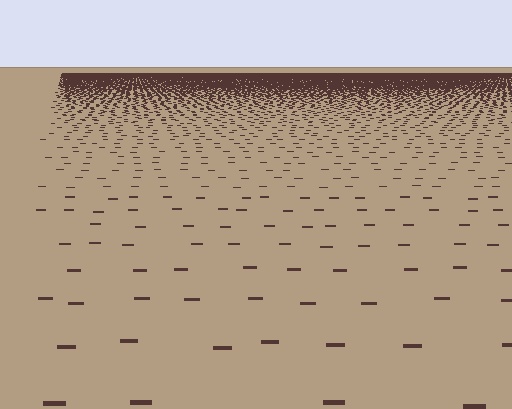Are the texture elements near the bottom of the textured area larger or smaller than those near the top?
Larger. Near the bottom, elements are closer to the viewer and appear at a bigger on-screen size.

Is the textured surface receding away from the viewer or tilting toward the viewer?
The surface is receding away from the viewer. Texture elements get smaller and denser toward the top.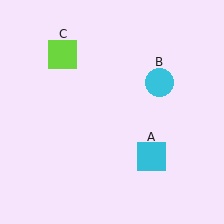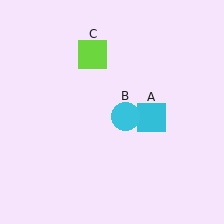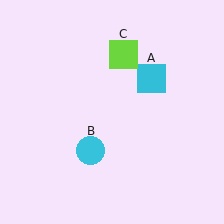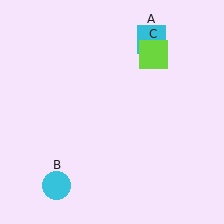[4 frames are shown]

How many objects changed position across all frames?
3 objects changed position: cyan square (object A), cyan circle (object B), lime square (object C).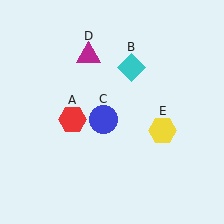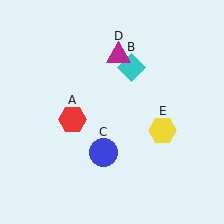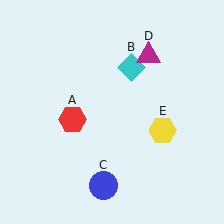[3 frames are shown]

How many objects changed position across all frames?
2 objects changed position: blue circle (object C), magenta triangle (object D).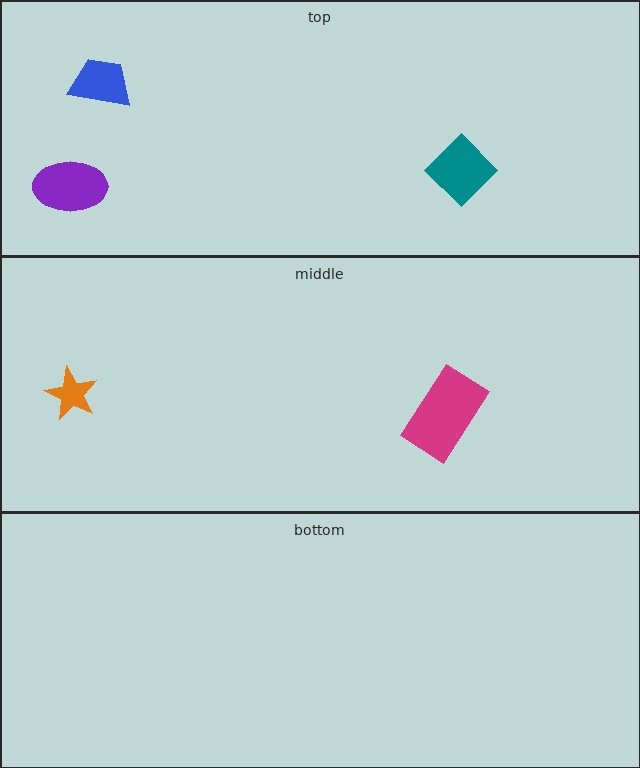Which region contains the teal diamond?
The top region.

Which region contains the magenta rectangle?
The middle region.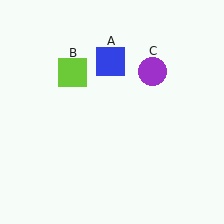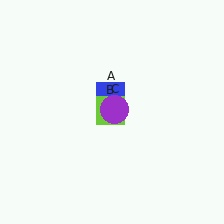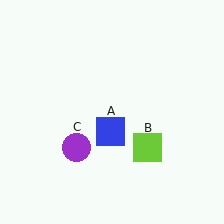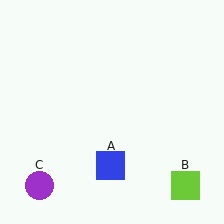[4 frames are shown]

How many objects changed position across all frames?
3 objects changed position: blue square (object A), lime square (object B), purple circle (object C).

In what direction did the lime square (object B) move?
The lime square (object B) moved down and to the right.